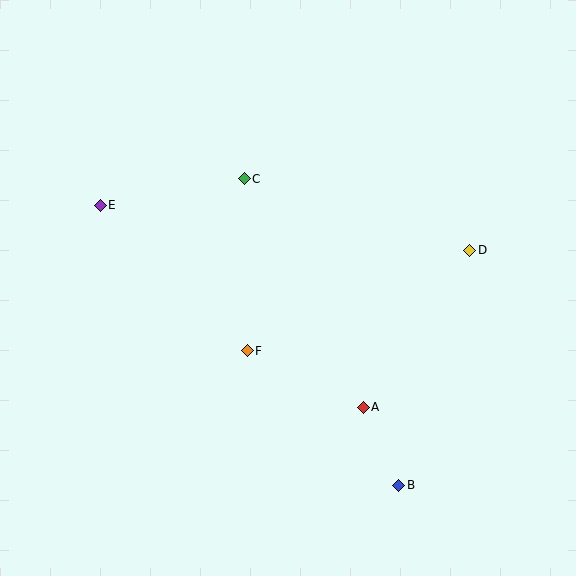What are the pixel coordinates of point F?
Point F is at (247, 351).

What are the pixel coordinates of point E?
Point E is at (100, 205).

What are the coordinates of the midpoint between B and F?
The midpoint between B and F is at (323, 418).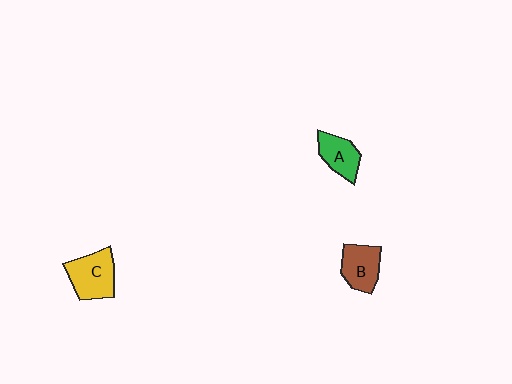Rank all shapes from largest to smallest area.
From largest to smallest: C (yellow), B (brown), A (green).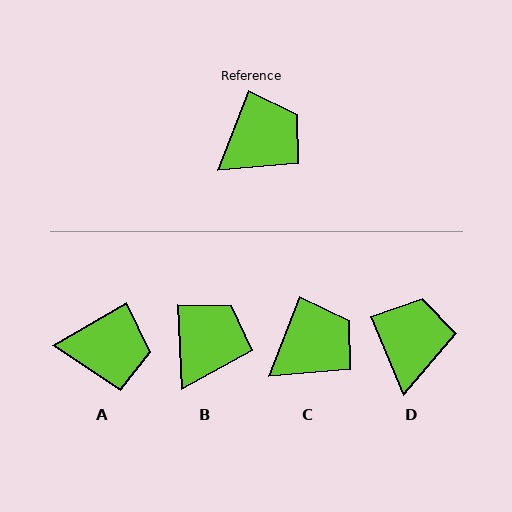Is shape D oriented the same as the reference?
No, it is off by about 44 degrees.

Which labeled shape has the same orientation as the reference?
C.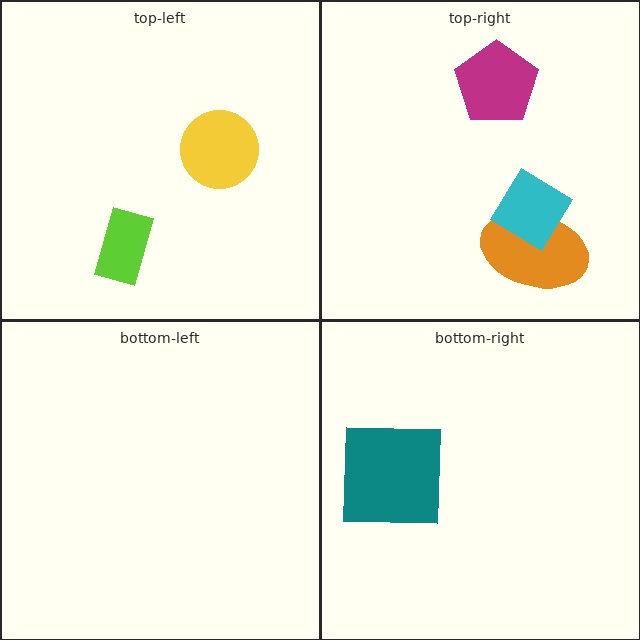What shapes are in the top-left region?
The lime rectangle, the yellow circle.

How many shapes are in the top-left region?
2.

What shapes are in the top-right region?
The magenta pentagon, the orange ellipse, the cyan diamond.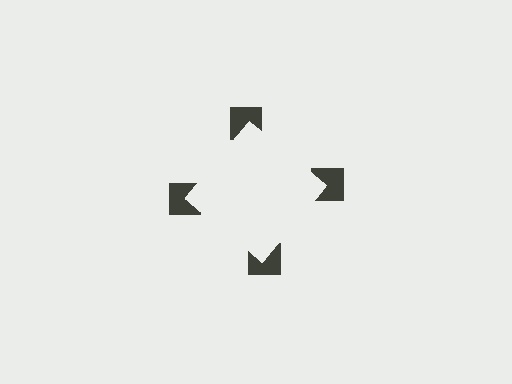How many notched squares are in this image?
There are 4 — one at each vertex of the illusory square.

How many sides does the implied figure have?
4 sides.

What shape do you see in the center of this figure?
An illusory square — its edges are inferred from the aligned wedge cuts in the notched squares, not physically drawn.